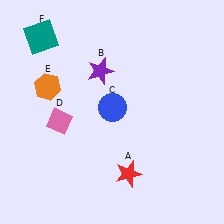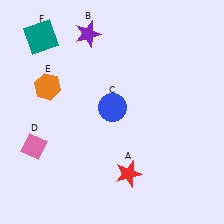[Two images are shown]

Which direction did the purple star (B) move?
The purple star (B) moved up.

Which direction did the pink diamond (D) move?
The pink diamond (D) moved left.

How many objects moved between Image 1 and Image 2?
2 objects moved between the two images.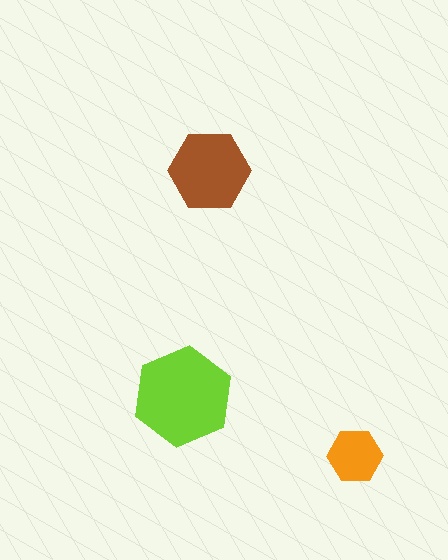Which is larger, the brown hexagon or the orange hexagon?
The brown one.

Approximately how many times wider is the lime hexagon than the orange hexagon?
About 2 times wider.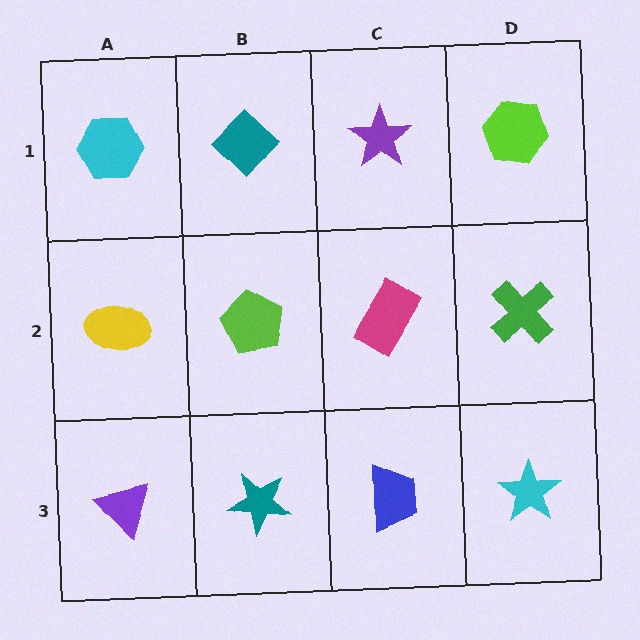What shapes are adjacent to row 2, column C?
A purple star (row 1, column C), a blue trapezoid (row 3, column C), a lime pentagon (row 2, column B), a green cross (row 2, column D).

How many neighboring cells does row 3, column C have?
3.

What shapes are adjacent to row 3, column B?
A lime pentagon (row 2, column B), a purple triangle (row 3, column A), a blue trapezoid (row 3, column C).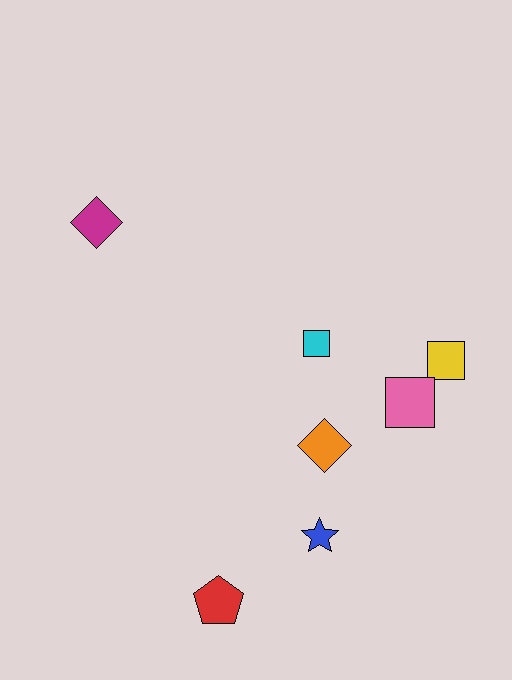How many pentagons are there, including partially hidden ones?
There is 1 pentagon.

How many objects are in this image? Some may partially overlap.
There are 7 objects.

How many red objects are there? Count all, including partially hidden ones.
There is 1 red object.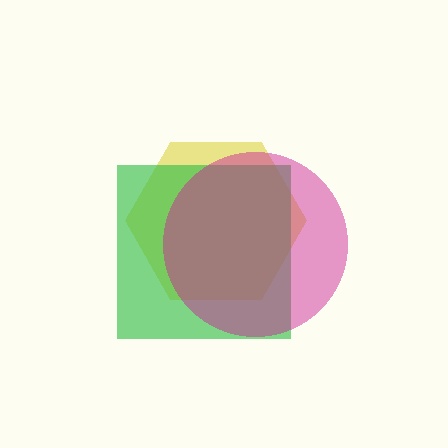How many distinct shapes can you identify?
There are 3 distinct shapes: a yellow hexagon, a green square, a magenta circle.